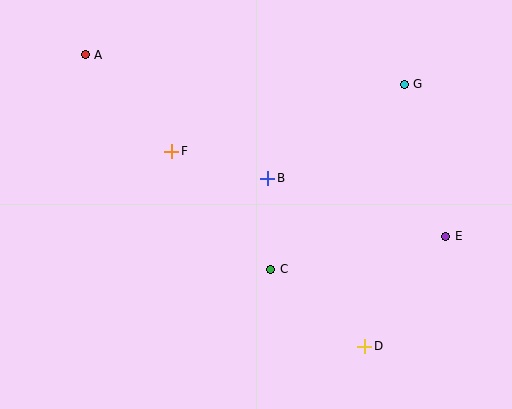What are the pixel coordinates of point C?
Point C is at (270, 269).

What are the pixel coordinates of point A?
Point A is at (85, 55).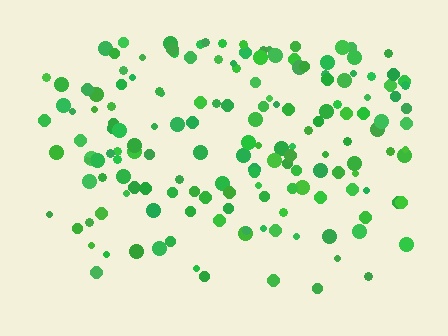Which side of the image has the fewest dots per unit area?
The bottom.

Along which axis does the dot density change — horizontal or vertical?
Vertical.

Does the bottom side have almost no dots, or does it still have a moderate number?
Still a moderate number, just noticeably fewer than the top.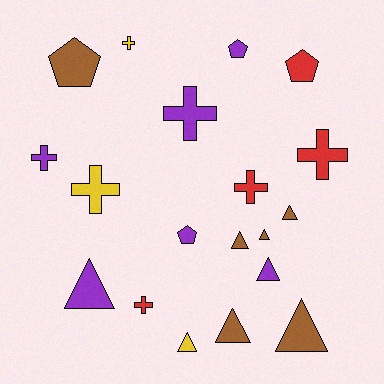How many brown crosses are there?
There are no brown crosses.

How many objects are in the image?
There are 19 objects.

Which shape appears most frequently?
Triangle, with 8 objects.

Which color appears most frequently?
Purple, with 6 objects.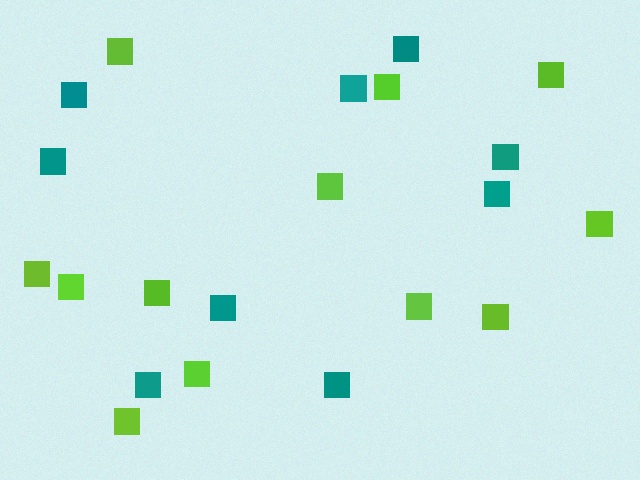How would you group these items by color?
There are 2 groups: one group of teal squares (9) and one group of lime squares (12).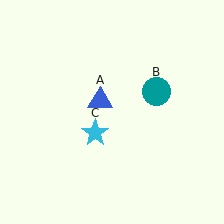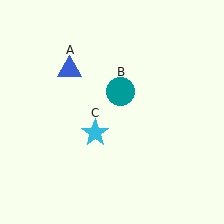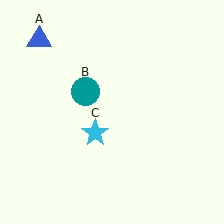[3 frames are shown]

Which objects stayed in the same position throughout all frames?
Cyan star (object C) remained stationary.